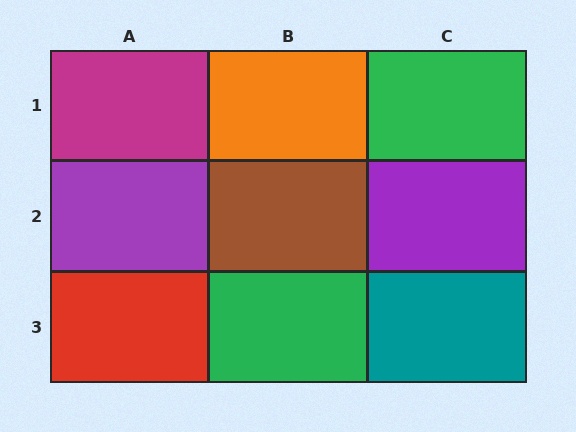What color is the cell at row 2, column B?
Brown.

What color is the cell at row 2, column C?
Purple.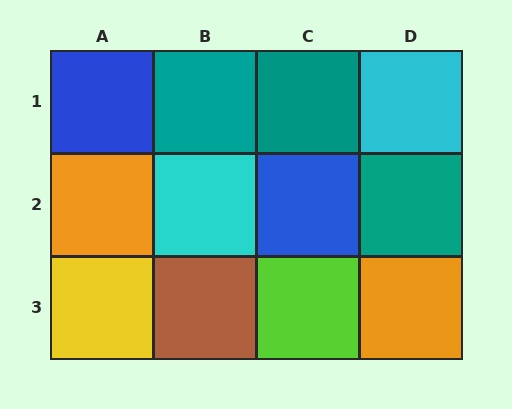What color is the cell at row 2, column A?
Orange.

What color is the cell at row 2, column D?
Teal.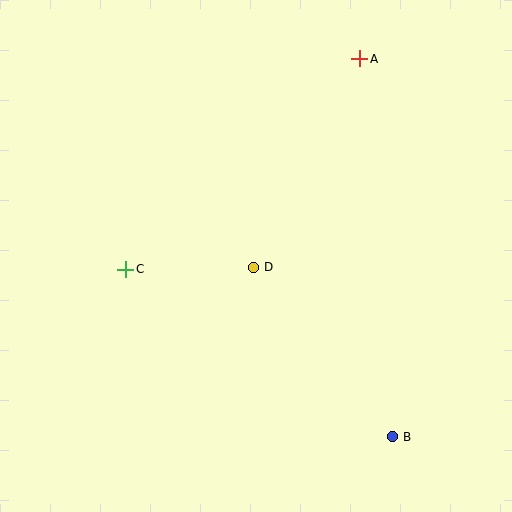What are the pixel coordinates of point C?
Point C is at (126, 269).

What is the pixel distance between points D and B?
The distance between D and B is 219 pixels.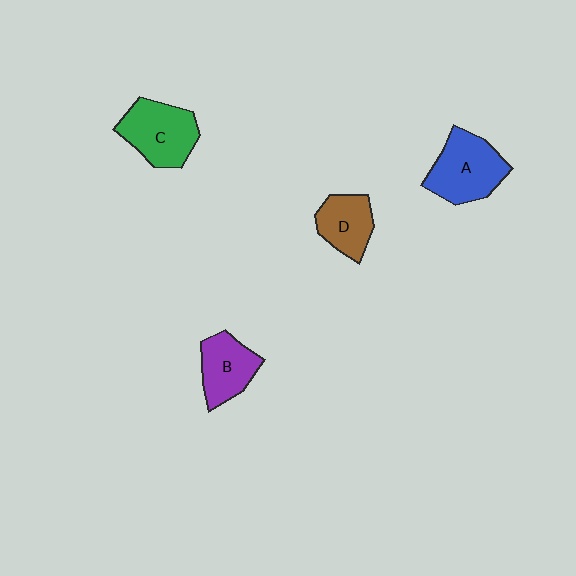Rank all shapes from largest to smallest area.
From largest to smallest: A (blue), C (green), B (purple), D (brown).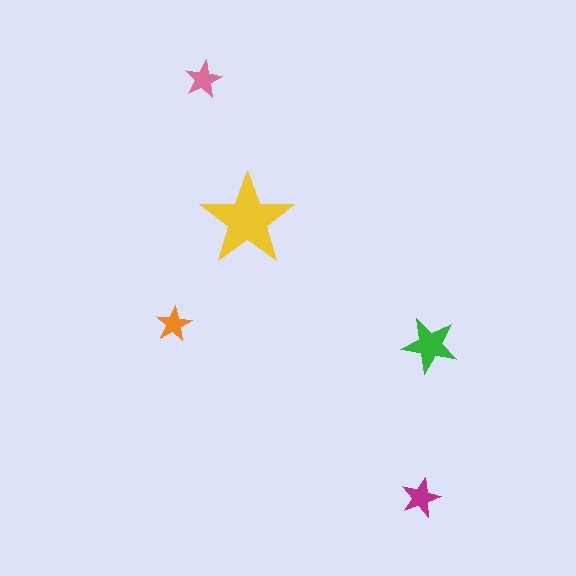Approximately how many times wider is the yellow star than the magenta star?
About 2.5 times wider.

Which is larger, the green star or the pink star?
The green one.